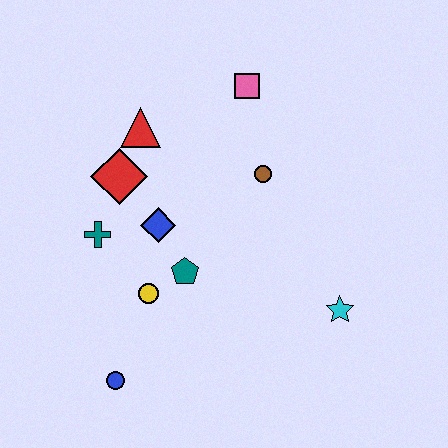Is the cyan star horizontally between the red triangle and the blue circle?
No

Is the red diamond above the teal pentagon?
Yes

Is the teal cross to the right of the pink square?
No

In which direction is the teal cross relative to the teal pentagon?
The teal cross is to the left of the teal pentagon.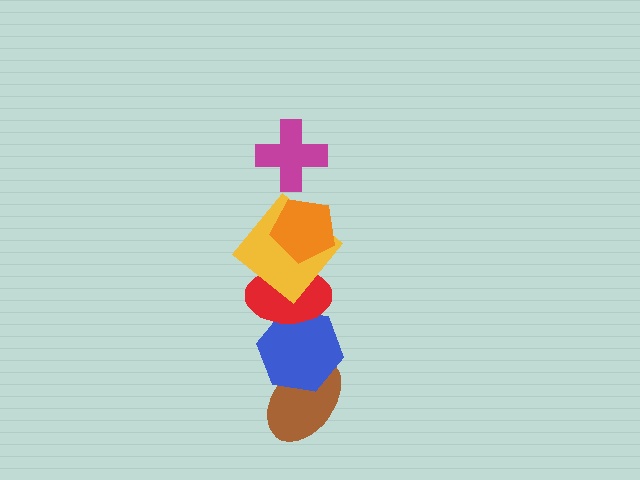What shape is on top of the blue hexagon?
The red ellipse is on top of the blue hexagon.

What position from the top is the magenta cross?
The magenta cross is 1st from the top.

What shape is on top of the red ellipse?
The yellow diamond is on top of the red ellipse.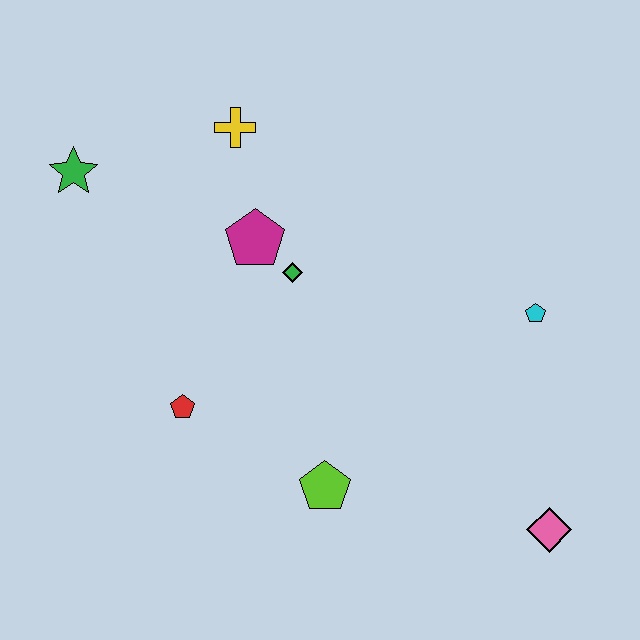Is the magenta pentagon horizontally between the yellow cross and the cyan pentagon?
Yes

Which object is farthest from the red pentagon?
The pink diamond is farthest from the red pentagon.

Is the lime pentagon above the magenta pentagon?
No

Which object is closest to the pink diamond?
The cyan pentagon is closest to the pink diamond.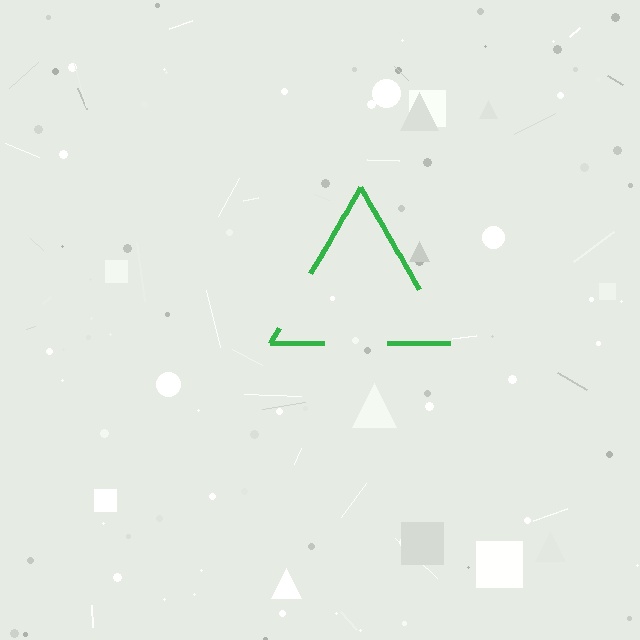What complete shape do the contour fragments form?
The contour fragments form a triangle.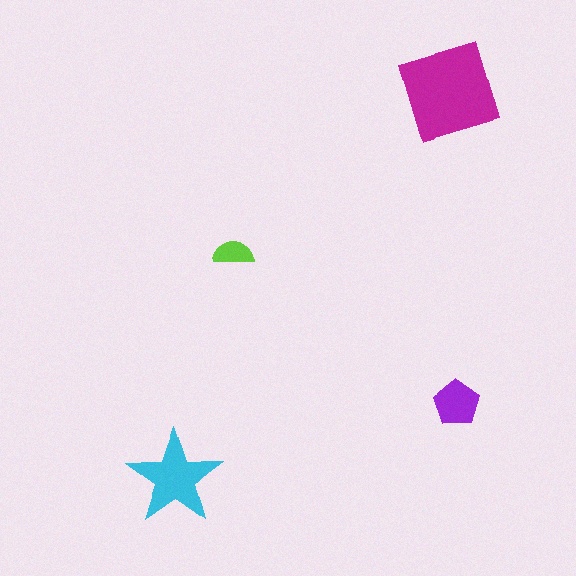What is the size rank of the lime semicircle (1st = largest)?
4th.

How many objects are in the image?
There are 4 objects in the image.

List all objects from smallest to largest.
The lime semicircle, the purple pentagon, the cyan star, the magenta diamond.